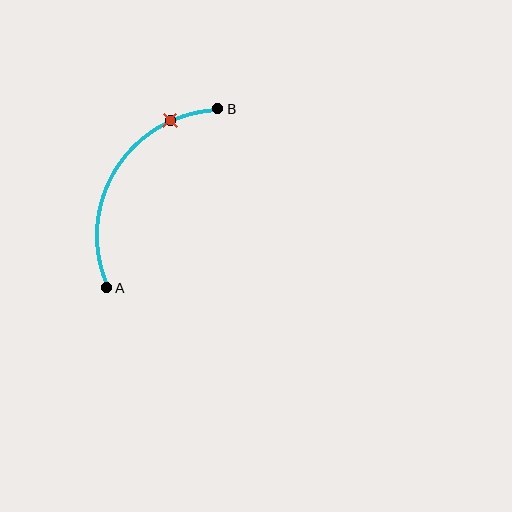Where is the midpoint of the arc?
The arc midpoint is the point on the curve farthest from the straight line joining A and B. It sits to the left of that line.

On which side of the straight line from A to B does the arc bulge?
The arc bulges to the left of the straight line connecting A and B.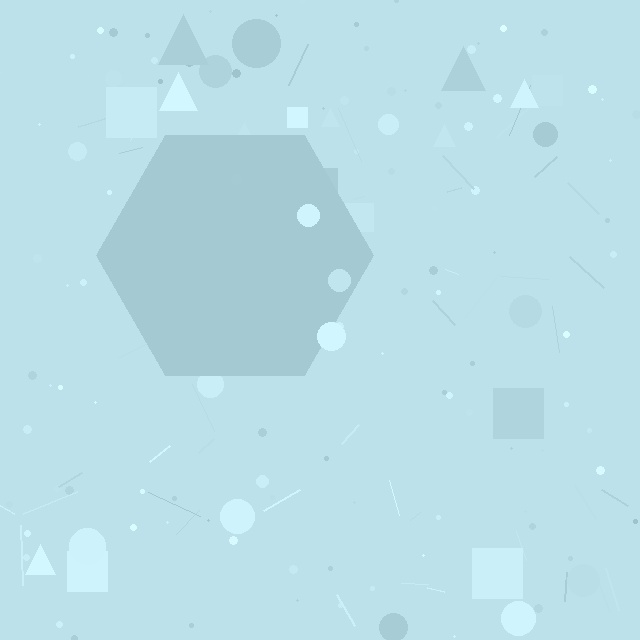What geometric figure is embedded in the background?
A hexagon is embedded in the background.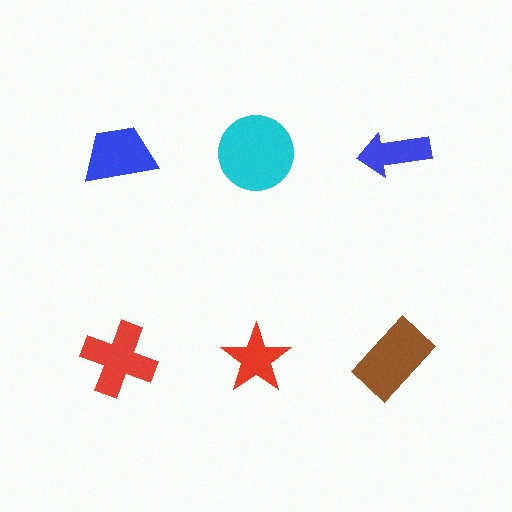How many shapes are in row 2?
3 shapes.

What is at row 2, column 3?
A brown rectangle.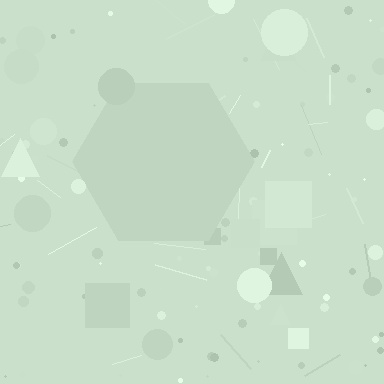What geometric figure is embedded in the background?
A hexagon is embedded in the background.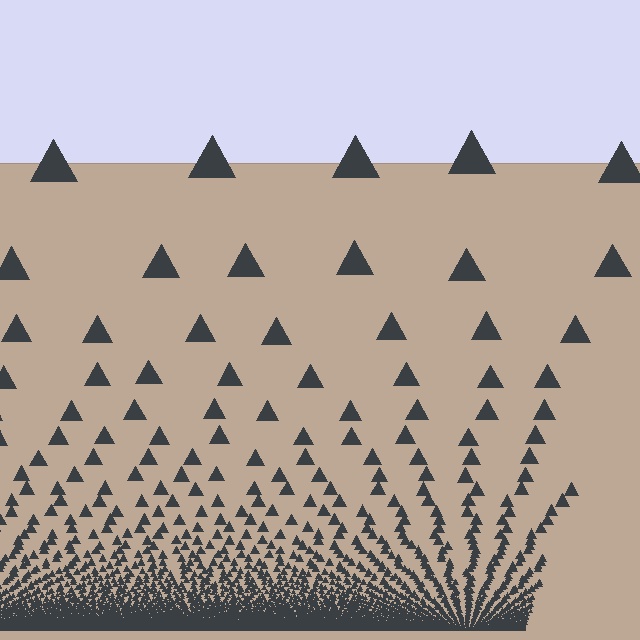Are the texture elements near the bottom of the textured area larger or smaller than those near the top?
Smaller. The gradient is inverted — elements near the bottom are smaller and denser.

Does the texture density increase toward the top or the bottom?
Density increases toward the bottom.